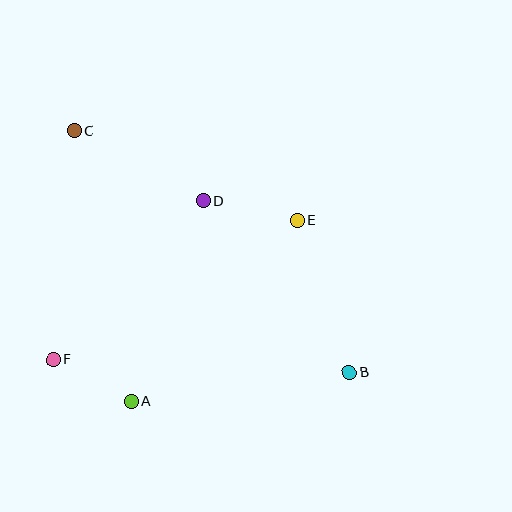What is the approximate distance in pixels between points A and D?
The distance between A and D is approximately 213 pixels.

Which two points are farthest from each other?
Points B and C are farthest from each other.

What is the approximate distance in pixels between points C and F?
The distance between C and F is approximately 230 pixels.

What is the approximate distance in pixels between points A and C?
The distance between A and C is approximately 277 pixels.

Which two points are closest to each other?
Points A and F are closest to each other.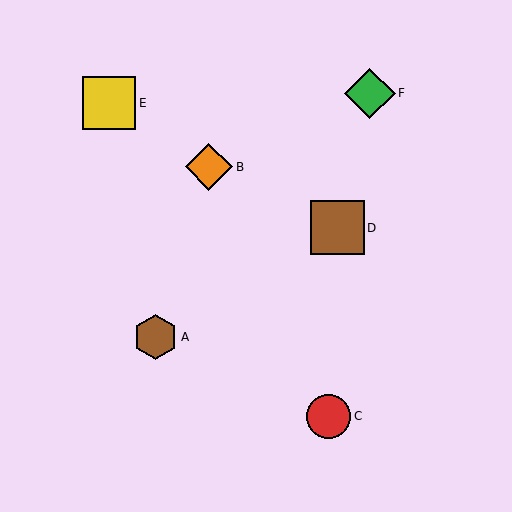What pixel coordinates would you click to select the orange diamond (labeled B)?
Click at (209, 167) to select the orange diamond B.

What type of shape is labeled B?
Shape B is an orange diamond.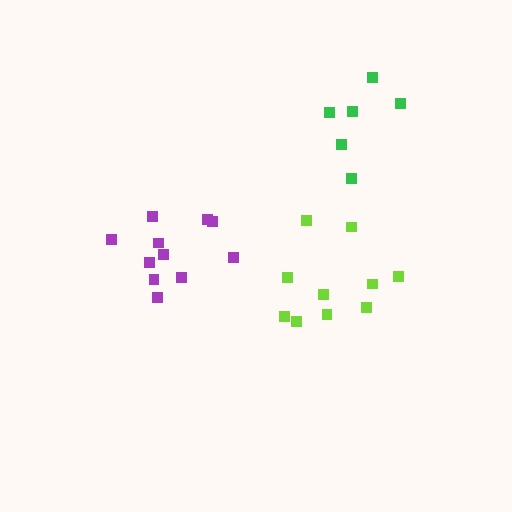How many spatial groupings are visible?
There are 3 spatial groupings.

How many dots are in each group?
Group 1: 11 dots, Group 2: 6 dots, Group 3: 10 dots (27 total).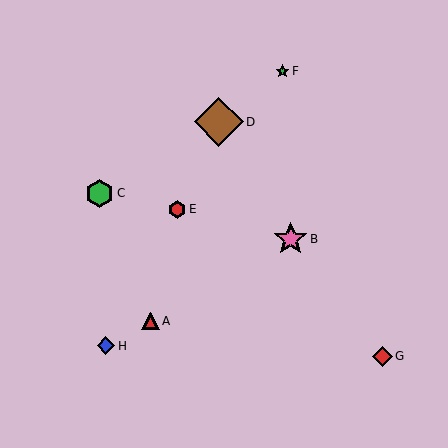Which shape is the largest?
The brown diamond (labeled D) is the largest.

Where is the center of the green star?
The center of the green star is at (282, 71).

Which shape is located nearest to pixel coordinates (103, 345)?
The blue diamond (labeled H) at (106, 346) is nearest to that location.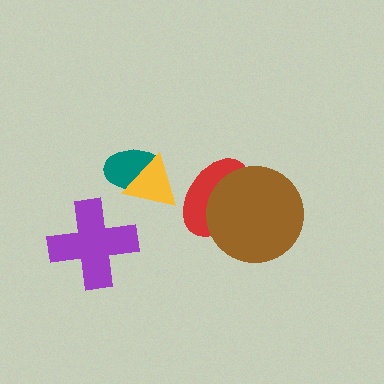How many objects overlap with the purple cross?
0 objects overlap with the purple cross.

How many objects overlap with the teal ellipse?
1 object overlaps with the teal ellipse.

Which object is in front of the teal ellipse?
The yellow triangle is in front of the teal ellipse.